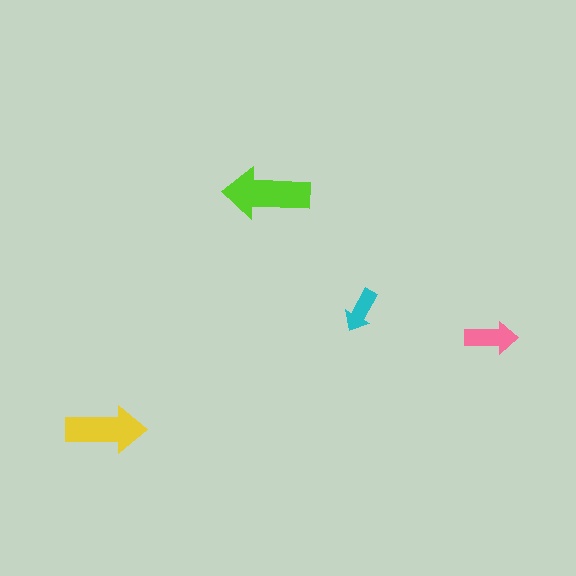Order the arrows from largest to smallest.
the lime one, the yellow one, the pink one, the cyan one.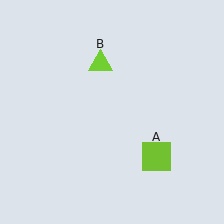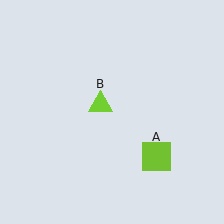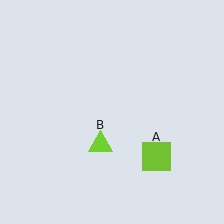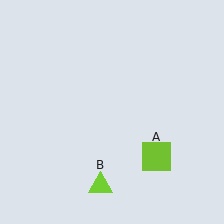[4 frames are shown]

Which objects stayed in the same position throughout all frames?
Lime square (object A) remained stationary.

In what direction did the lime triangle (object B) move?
The lime triangle (object B) moved down.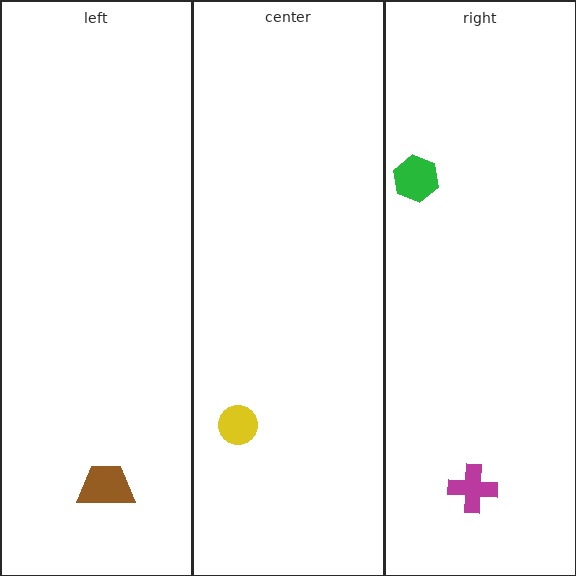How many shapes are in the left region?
1.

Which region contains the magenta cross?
The right region.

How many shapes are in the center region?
1.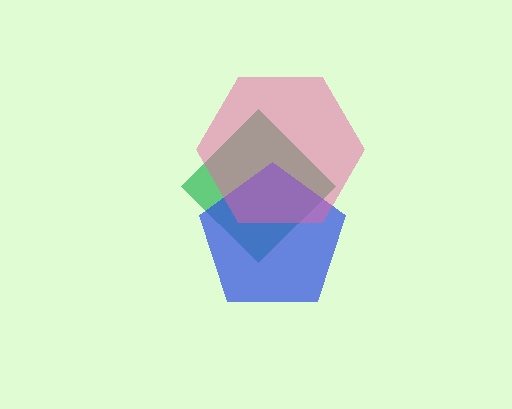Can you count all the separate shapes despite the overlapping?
Yes, there are 3 separate shapes.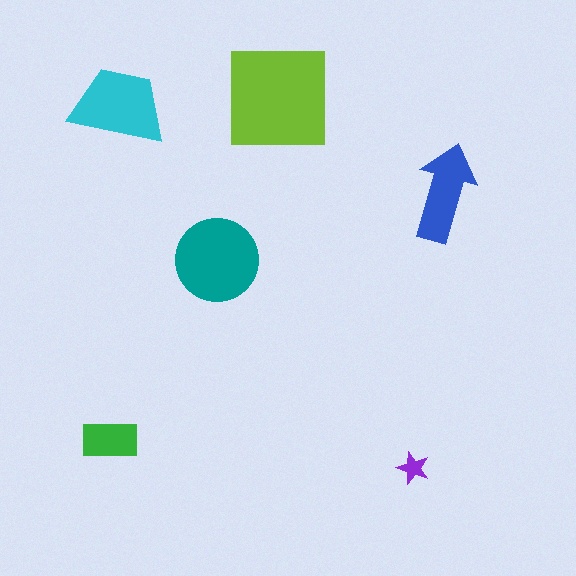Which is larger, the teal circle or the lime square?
The lime square.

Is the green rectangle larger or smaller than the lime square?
Smaller.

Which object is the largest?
The lime square.